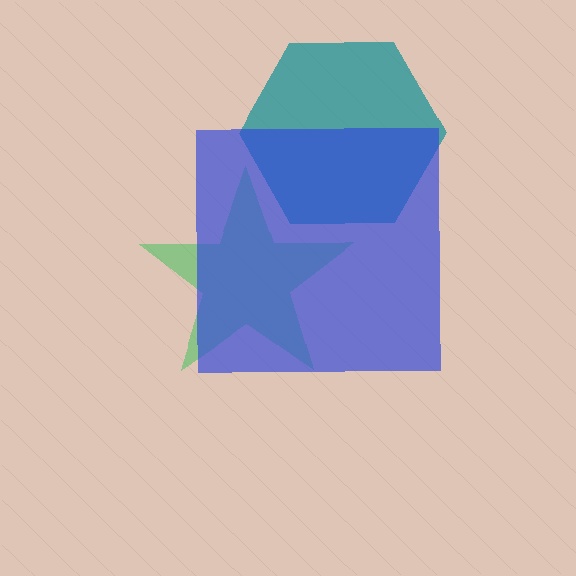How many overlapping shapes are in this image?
There are 3 overlapping shapes in the image.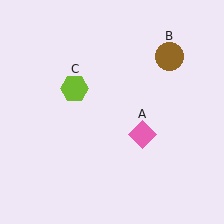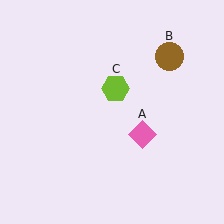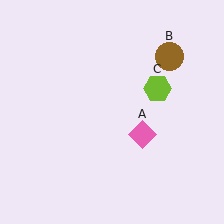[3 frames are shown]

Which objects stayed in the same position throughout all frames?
Pink diamond (object A) and brown circle (object B) remained stationary.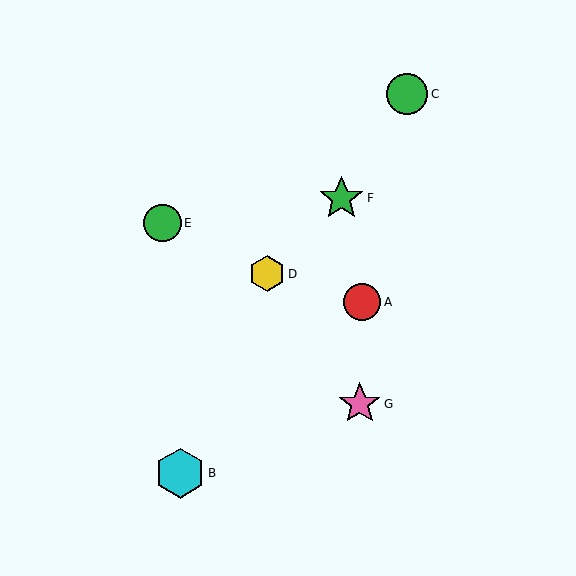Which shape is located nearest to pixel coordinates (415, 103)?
The green circle (labeled C) at (407, 94) is nearest to that location.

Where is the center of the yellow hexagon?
The center of the yellow hexagon is at (267, 274).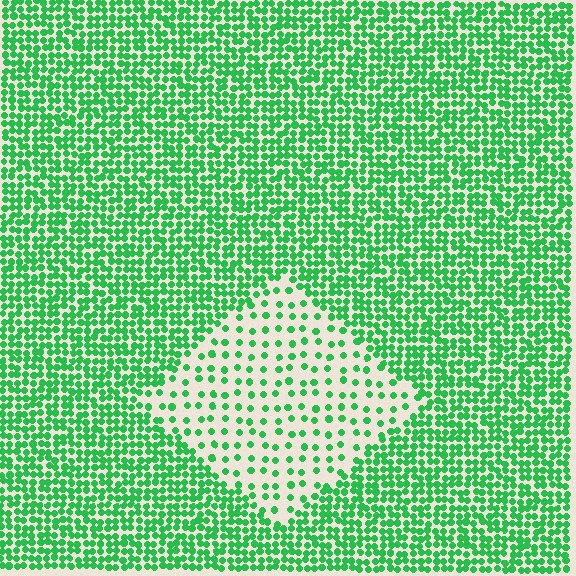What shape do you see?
I see a diamond.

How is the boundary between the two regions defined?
The boundary is defined by a change in element density (approximately 2.9x ratio). All elements are the same color, size, and shape.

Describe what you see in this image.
The image contains small green elements arranged at two different densities. A diamond-shaped region is visible where the elements are less densely packed than the surrounding area.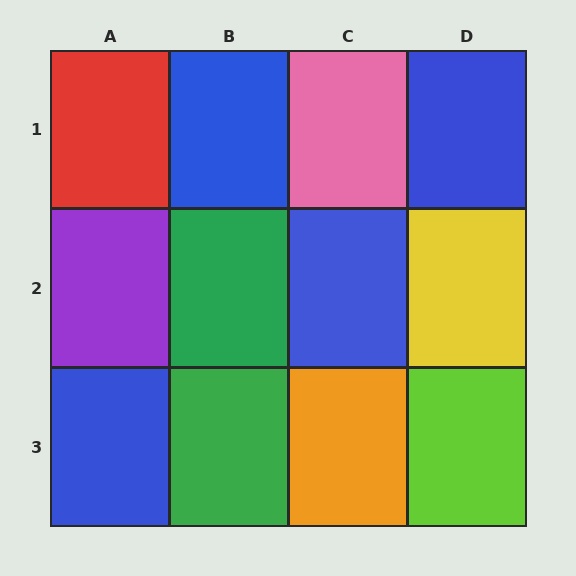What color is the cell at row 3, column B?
Green.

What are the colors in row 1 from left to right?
Red, blue, pink, blue.